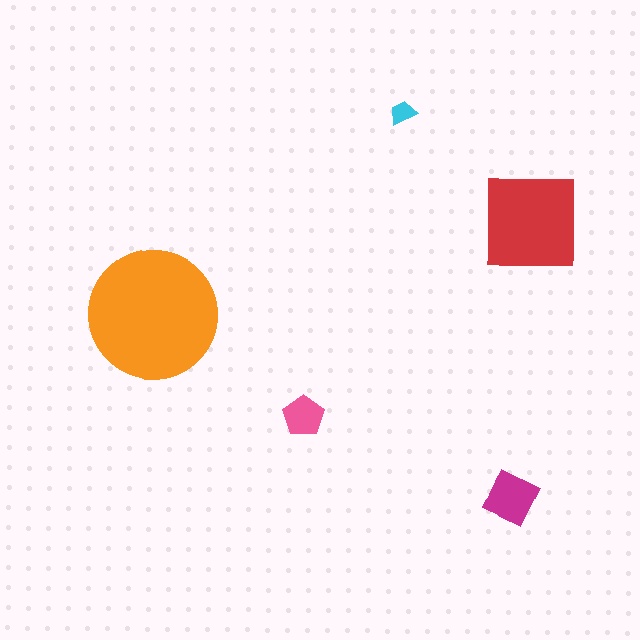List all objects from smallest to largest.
The cyan trapezoid, the pink pentagon, the magenta diamond, the red square, the orange circle.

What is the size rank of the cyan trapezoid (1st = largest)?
5th.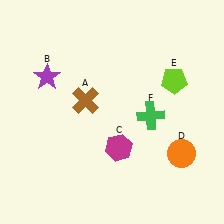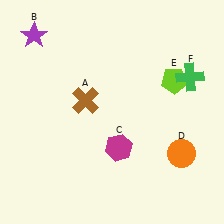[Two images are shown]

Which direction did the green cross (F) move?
The green cross (F) moved right.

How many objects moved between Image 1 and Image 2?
2 objects moved between the two images.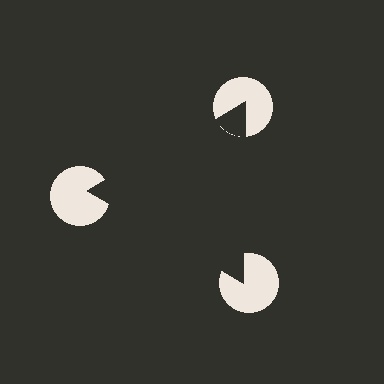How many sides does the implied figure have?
3 sides.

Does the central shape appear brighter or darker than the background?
It typically appears slightly darker than the background, even though no actual brightness change is drawn.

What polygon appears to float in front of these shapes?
An illusory triangle — its edges are inferred from the aligned wedge cuts in the pac-man discs, not physically drawn.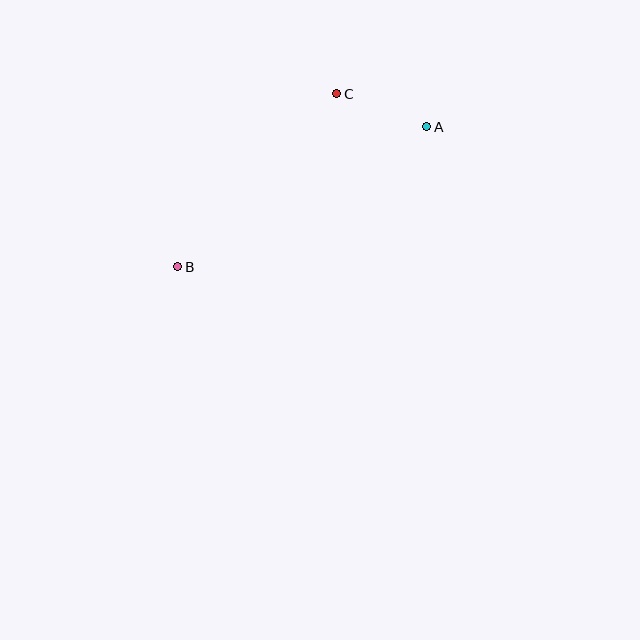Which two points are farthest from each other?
Points A and B are farthest from each other.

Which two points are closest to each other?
Points A and C are closest to each other.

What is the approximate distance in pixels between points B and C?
The distance between B and C is approximately 235 pixels.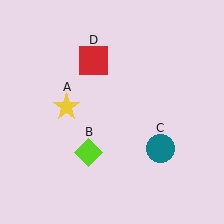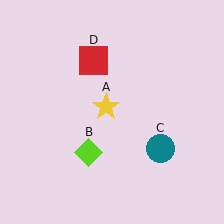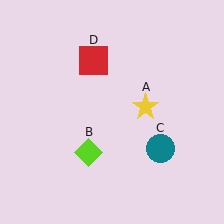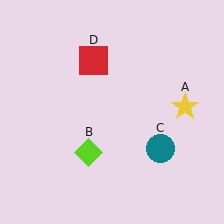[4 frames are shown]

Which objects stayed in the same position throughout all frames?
Lime diamond (object B) and teal circle (object C) and red square (object D) remained stationary.